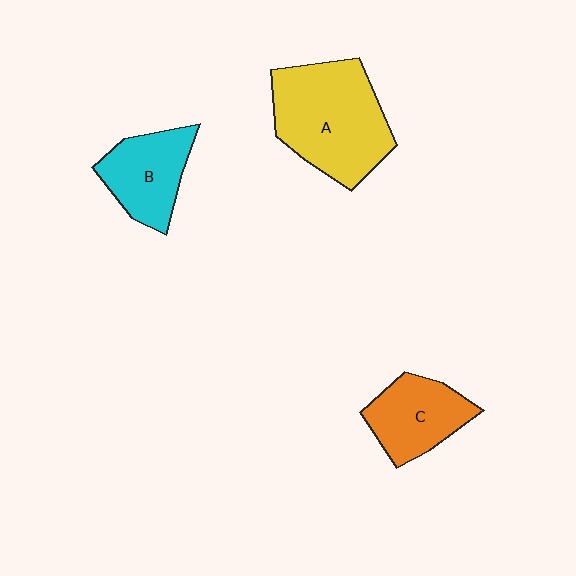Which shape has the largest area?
Shape A (yellow).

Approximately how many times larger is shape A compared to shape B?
Approximately 1.7 times.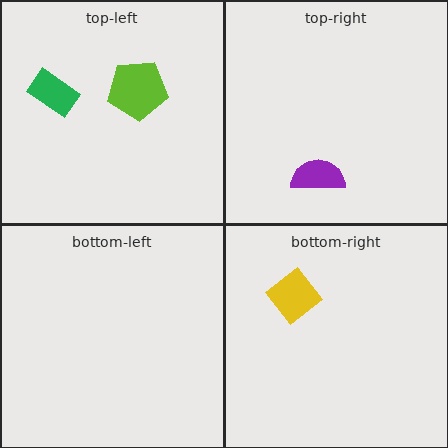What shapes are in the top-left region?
The green rectangle, the lime pentagon.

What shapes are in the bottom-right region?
The yellow diamond.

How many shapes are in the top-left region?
2.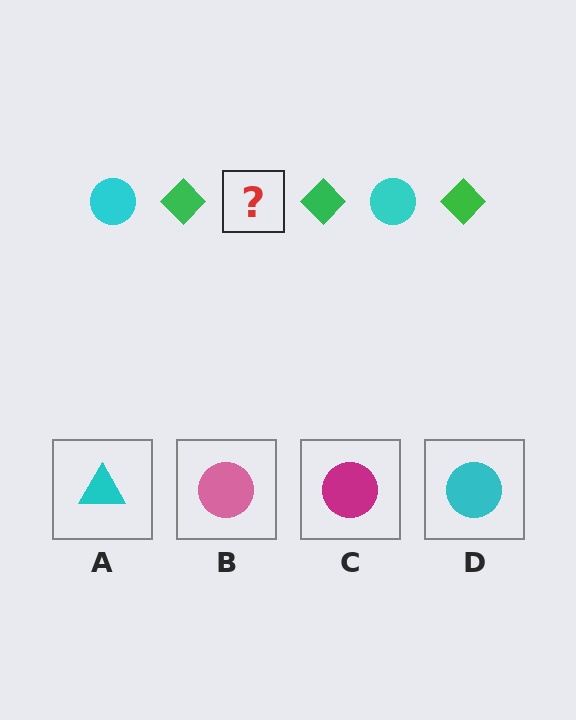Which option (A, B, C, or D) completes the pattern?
D.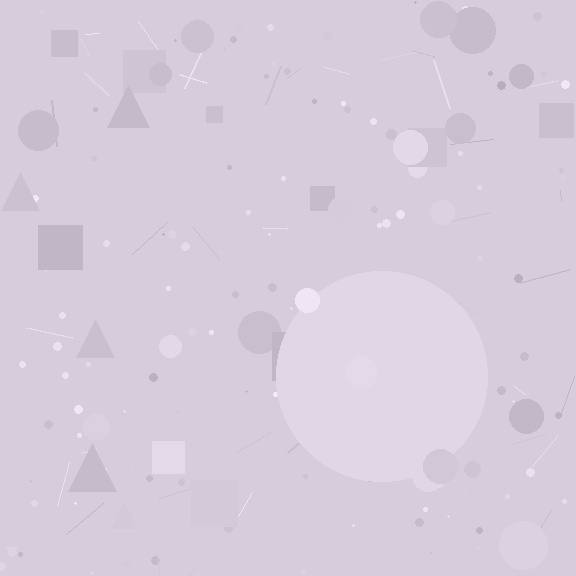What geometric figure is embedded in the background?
A circle is embedded in the background.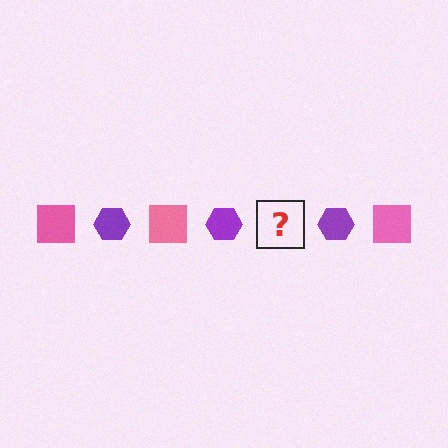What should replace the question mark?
The question mark should be replaced with a pink square.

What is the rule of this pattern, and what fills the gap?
The rule is that the pattern alternates between pink square and purple hexagon. The gap should be filled with a pink square.